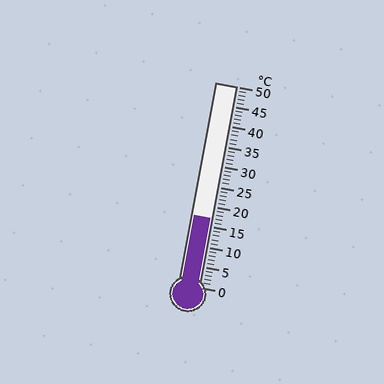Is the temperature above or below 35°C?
The temperature is below 35°C.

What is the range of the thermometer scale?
The thermometer scale ranges from 0°C to 50°C.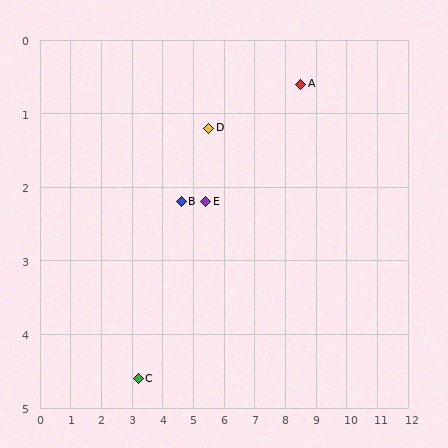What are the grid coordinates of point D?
Point D is at approximately (5.5, 1.2).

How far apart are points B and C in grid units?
Points B and C are about 2.8 grid units apart.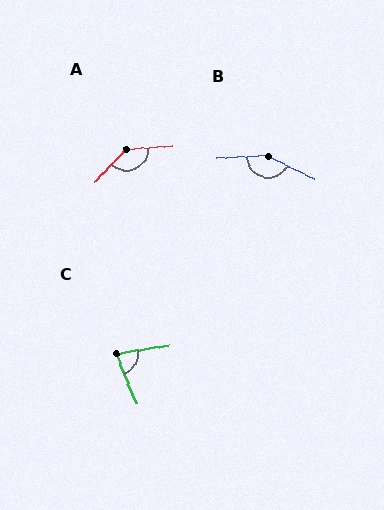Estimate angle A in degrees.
Approximately 138 degrees.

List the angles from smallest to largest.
C (78°), A (138°), B (151°).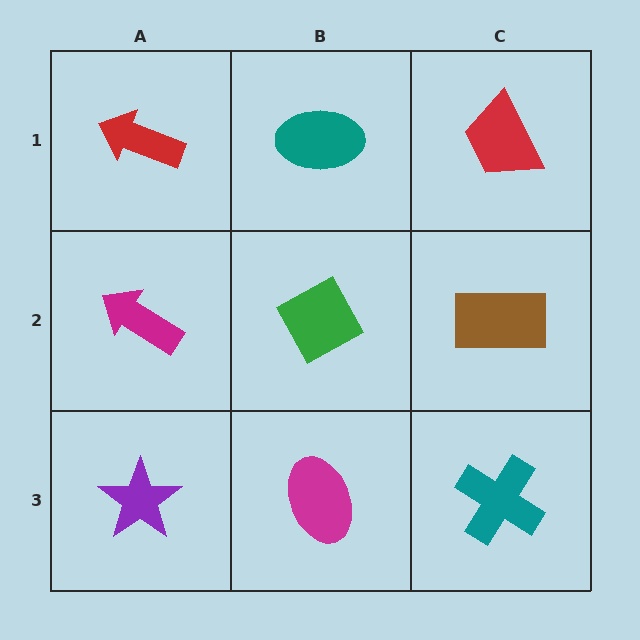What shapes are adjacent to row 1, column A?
A magenta arrow (row 2, column A), a teal ellipse (row 1, column B).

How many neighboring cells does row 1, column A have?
2.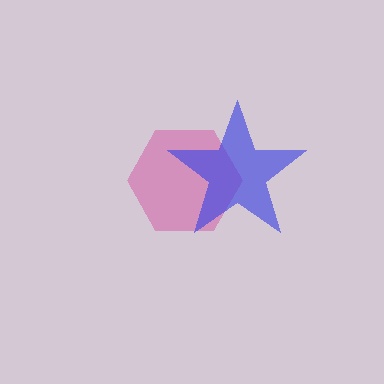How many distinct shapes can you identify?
There are 2 distinct shapes: a magenta hexagon, a blue star.